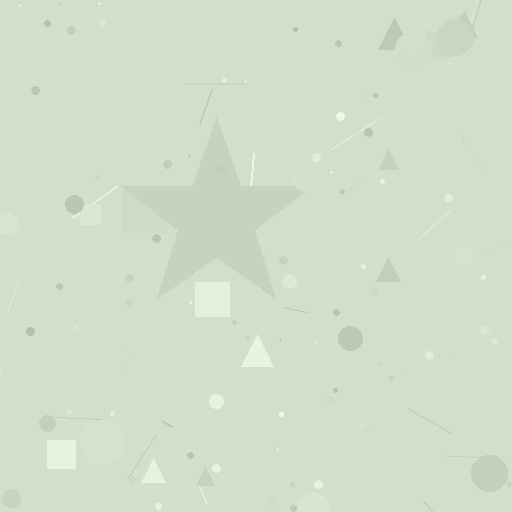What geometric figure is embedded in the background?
A star is embedded in the background.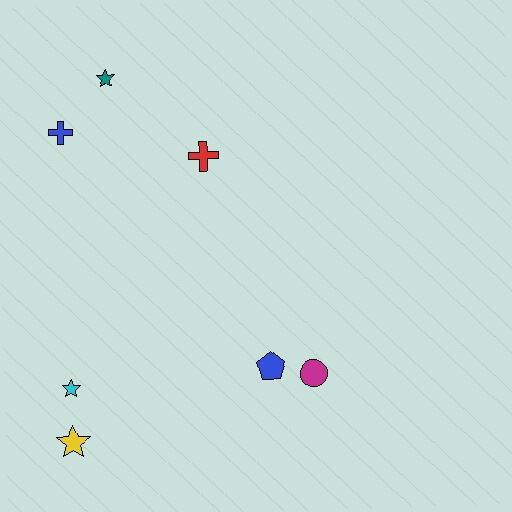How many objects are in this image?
There are 7 objects.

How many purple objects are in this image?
There are no purple objects.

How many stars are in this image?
There are 3 stars.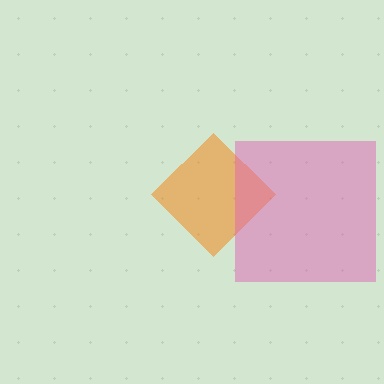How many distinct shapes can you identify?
There are 2 distinct shapes: an orange diamond, a pink square.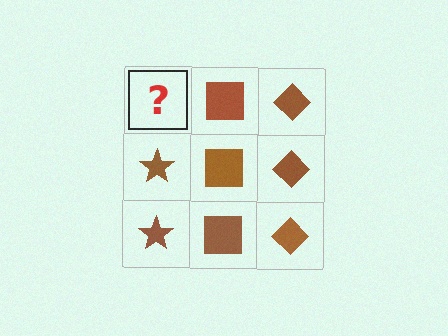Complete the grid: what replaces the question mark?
The question mark should be replaced with a brown star.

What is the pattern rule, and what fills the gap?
The rule is that each column has a consistent shape. The gap should be filled with a brown star.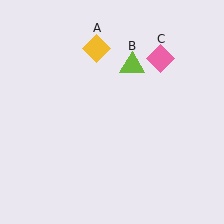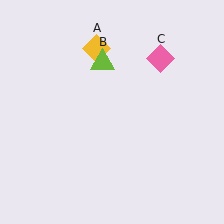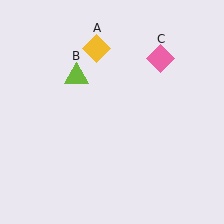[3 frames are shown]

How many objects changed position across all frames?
1 object changed position: lime triangle (object B).